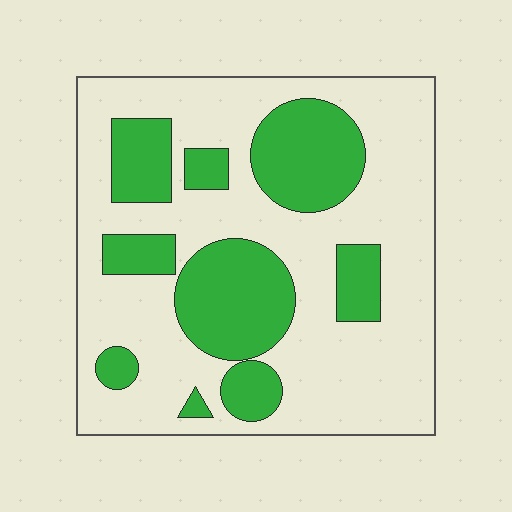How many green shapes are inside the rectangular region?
9.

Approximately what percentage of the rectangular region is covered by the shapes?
Approximately 30%.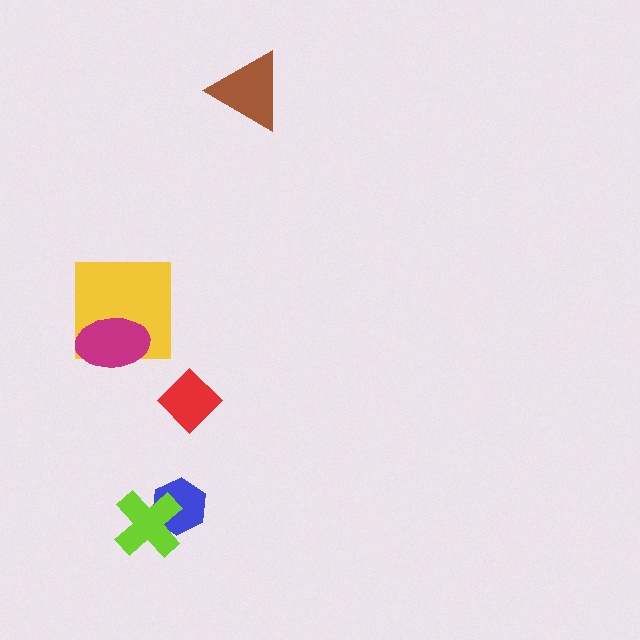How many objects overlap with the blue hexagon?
1 object overlaps with the blue hexagon.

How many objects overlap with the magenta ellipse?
1 object overlaps with the magenta ellipse.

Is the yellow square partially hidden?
Yes, it is partially covered by another shape.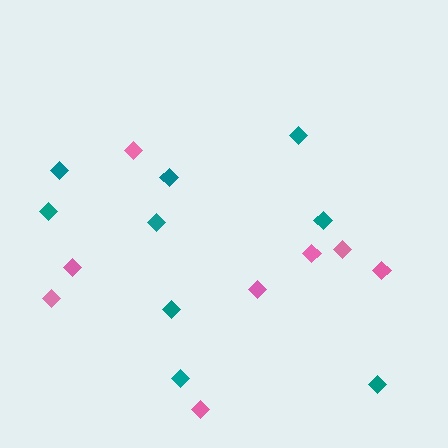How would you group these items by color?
There are 2 groups: one group of teal diamonds (9) and one group of pink diamonds (8).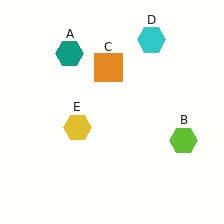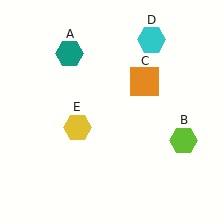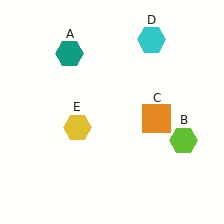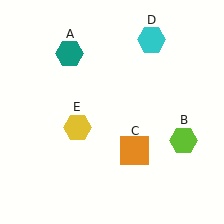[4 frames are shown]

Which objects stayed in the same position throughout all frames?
Teal hexagon (object A) and lime hexagon (object B) and cyan hexagon (object D) and yellow hexagon (object E) remained stationary.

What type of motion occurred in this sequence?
The orange square (object C) rotated clockwise around the center of the scene.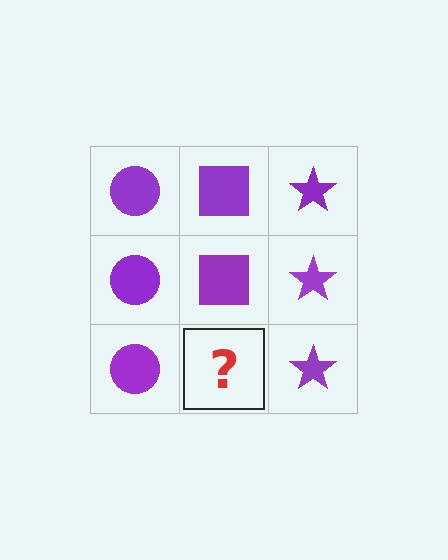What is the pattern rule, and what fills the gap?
The rule is that each column has a consistent shape. The gap should be filled with a purple square.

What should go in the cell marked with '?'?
The missing cell should contain a purple square.